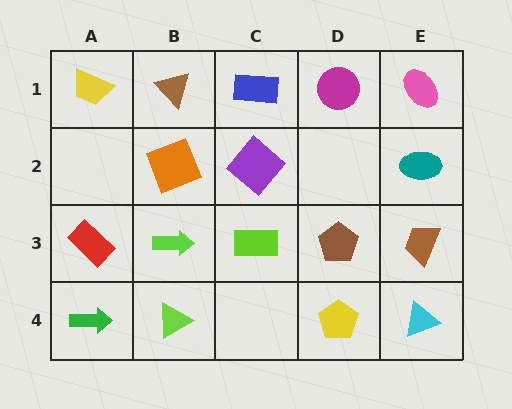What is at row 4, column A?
A green arrow.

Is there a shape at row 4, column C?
No, that cell is empty.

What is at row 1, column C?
A blue rectangle.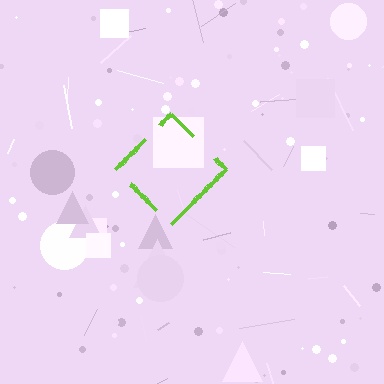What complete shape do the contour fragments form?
The contour fragments form a diamond.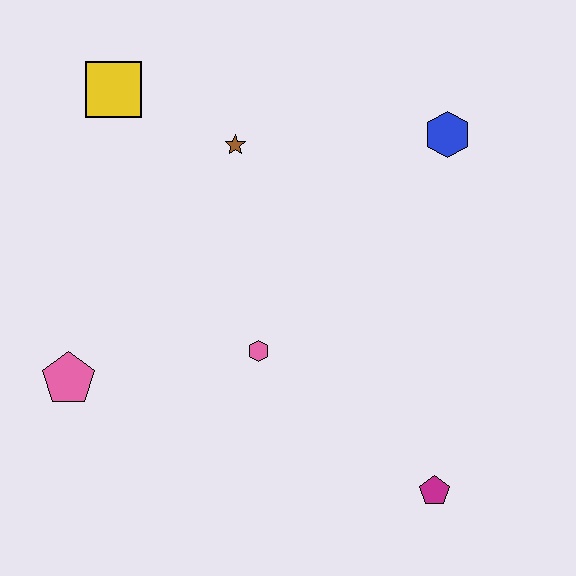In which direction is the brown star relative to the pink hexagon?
The brown star is above the pink hexagon.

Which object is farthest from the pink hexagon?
The yellow square is farthest from the pink hexagon.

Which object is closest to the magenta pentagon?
The pink hexagon is closest to the magenta pentagon.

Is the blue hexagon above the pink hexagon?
Yes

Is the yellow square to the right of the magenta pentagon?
No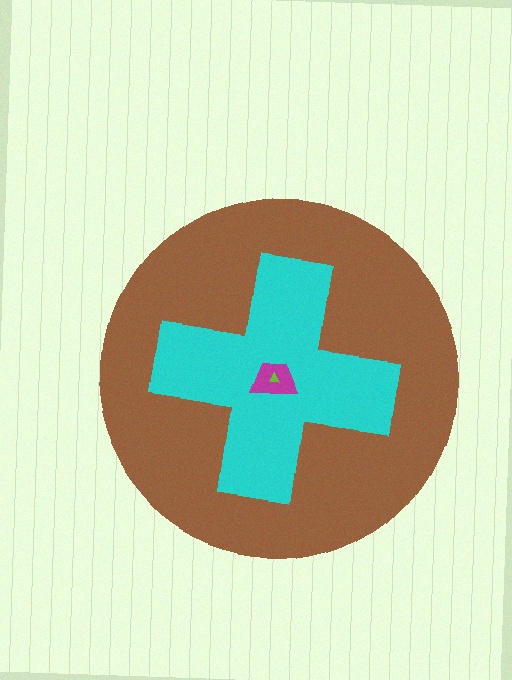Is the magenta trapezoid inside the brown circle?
Yes.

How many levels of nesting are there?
4.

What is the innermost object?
The lime triangle.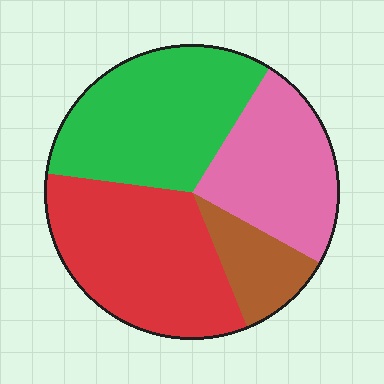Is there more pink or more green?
Green.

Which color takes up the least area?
Brown, at roughly 10%.